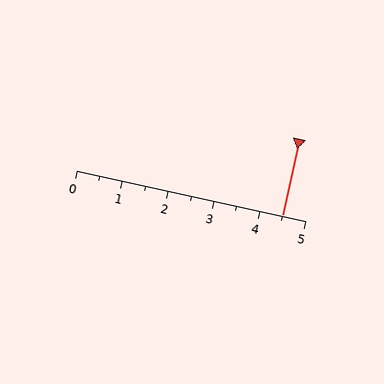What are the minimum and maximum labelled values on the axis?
The axis runs from 0 to 5.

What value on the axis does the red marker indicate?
The marker indicates approximately 4.5.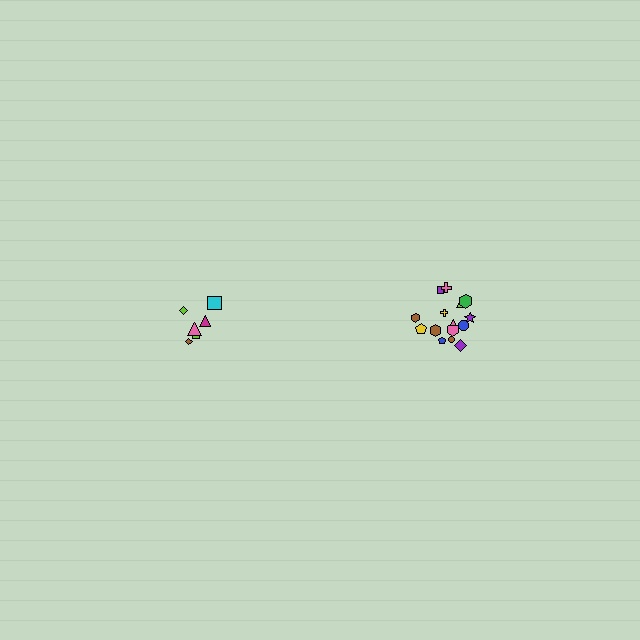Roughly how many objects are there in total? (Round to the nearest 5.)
Roughly 20 objects in total.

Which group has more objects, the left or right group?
The right group.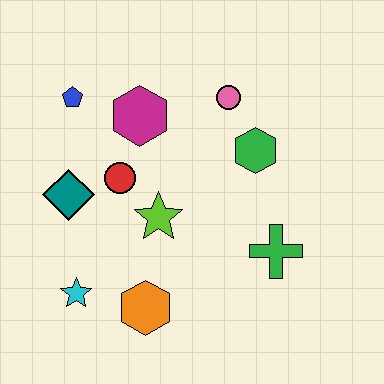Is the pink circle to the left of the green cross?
Yes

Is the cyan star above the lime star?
No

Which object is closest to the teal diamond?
The red circle is closest to the teal diamond.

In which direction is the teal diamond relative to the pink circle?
The teal diamond is to the left of the pink circle.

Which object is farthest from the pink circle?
The cyan star is farthest from the pink circle.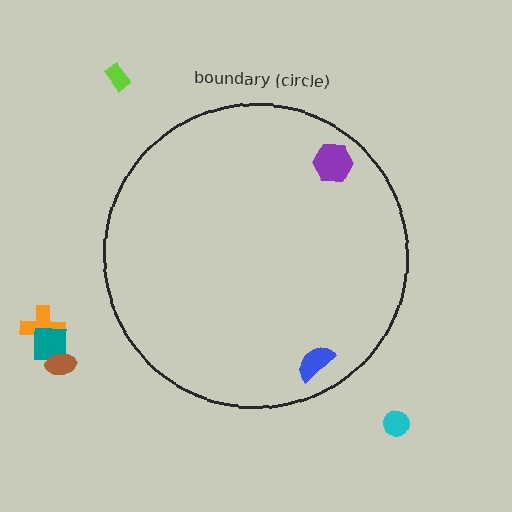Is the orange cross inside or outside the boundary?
Outside.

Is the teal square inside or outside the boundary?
Outside.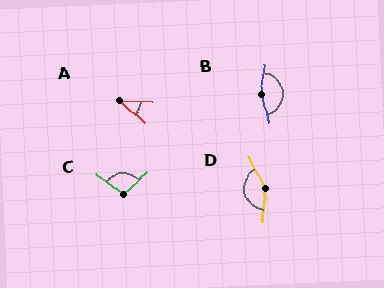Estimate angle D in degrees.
Approximately 145 degrees.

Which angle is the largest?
B, at approximately 157 degrees.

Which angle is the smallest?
A, at approximately 39 degrees.